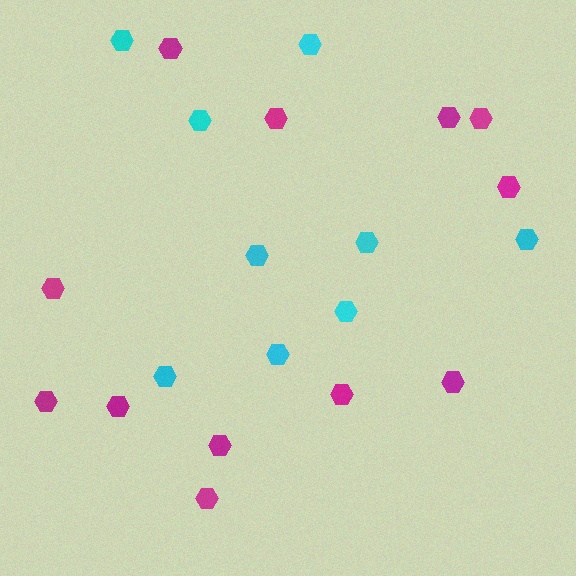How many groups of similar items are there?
There are 2 groups: one group of cyan hexagons (9) and one group of magenta hexagons (12).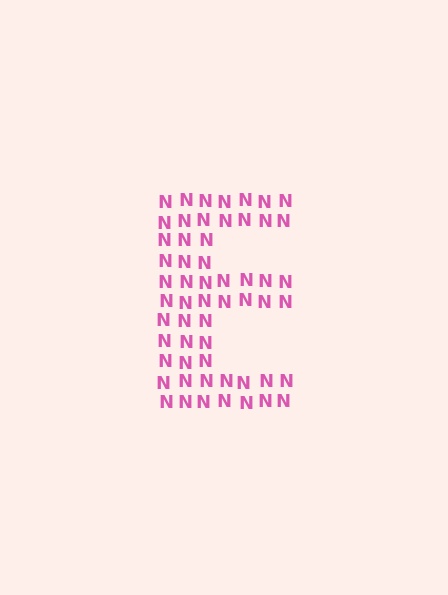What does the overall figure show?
The overall figure shows the letter E.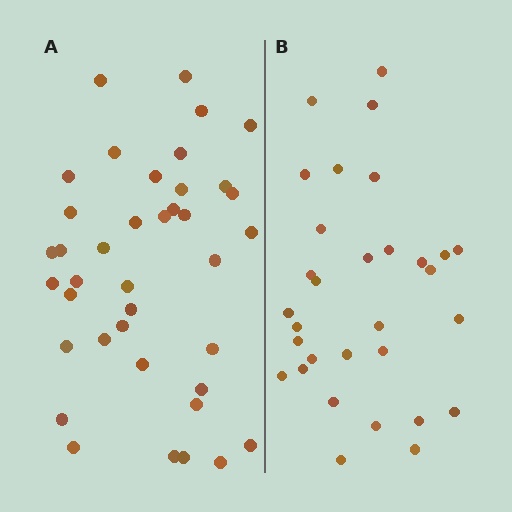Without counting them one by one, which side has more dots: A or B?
Region A (the left region) has more dots.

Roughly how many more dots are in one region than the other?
Region A has roughly 8 or so more dots than region B.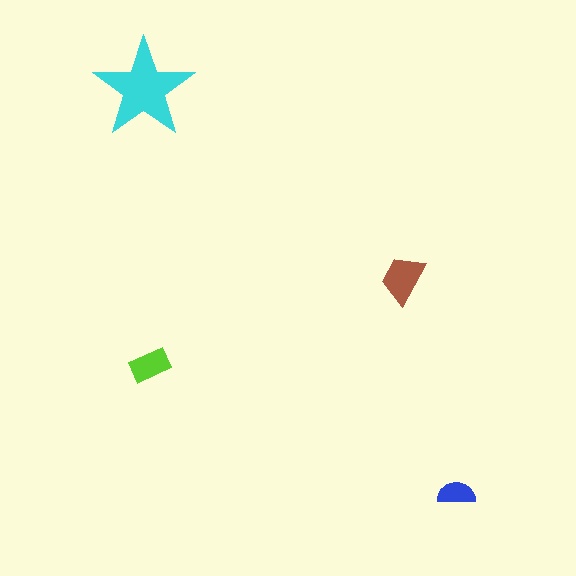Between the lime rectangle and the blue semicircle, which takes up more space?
The lime rectangle.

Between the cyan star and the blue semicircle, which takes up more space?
The cyan star.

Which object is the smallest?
The blue semicircle.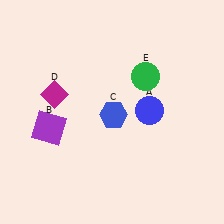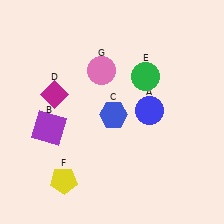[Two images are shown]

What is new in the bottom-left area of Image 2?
A yellow pentagon (F) was added in the bottom-left area of Image 2.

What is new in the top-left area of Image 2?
A pink circle (G) was added in the top-left area of Image 2.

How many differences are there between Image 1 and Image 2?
There are 2 differences between the two images.